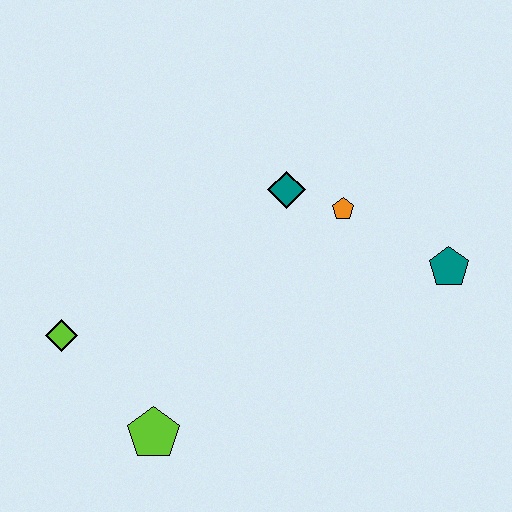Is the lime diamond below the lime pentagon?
No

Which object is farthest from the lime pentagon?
The teal pentagon is farthest from the lime pentagon.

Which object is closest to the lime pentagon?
The lime diamond is closest to the lime pentagon.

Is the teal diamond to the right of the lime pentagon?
Yes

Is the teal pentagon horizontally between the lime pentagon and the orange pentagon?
No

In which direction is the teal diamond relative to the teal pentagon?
The teal diamond is to the left of the teal pentagon.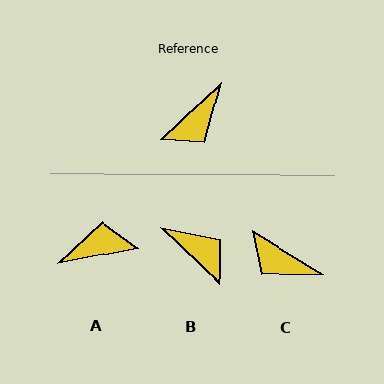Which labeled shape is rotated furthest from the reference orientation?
A, about 148 degrees away.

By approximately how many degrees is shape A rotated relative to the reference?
Approximately 148 degrees counter-clockwise.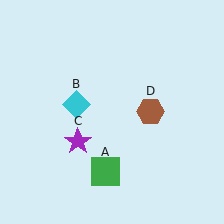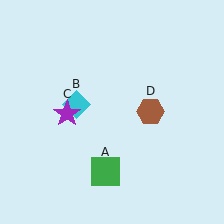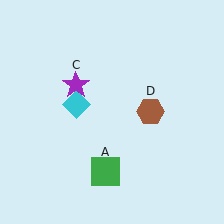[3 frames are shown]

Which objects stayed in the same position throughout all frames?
Green square (object A) and cyan diamond (object B) and brown hexagon (object D) remained stationary.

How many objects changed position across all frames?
1 object changed position: purple star (object C).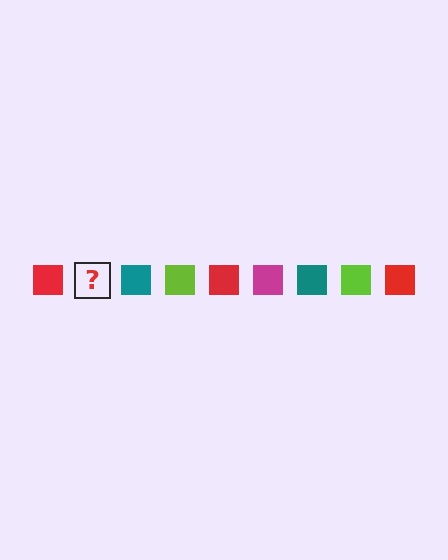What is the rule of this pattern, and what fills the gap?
The rule is that the pattern cycles through red, magenta, teal, lime squares. The gap should be filled with a magenta square.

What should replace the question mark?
The question mark should be replaced with a magenta square.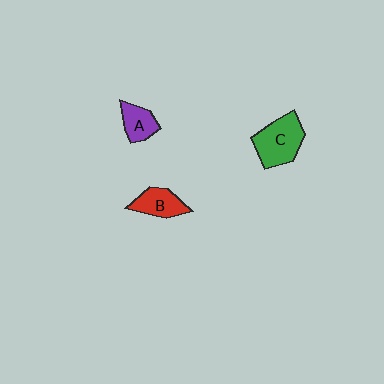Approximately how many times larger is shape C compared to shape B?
Approximately 1.6 times.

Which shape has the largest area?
Shape C (green).